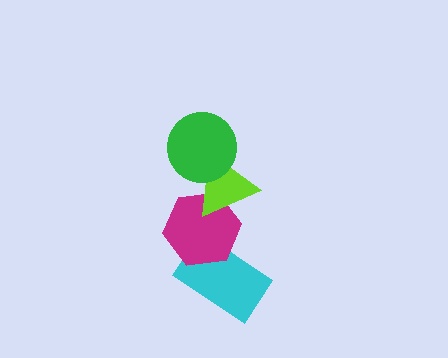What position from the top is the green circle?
The green circle is 1st from the top.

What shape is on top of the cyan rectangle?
The magenta hexagon is on top of the cyan rectangle.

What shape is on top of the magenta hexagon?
The lime triangle is on top of the magenta hexagon.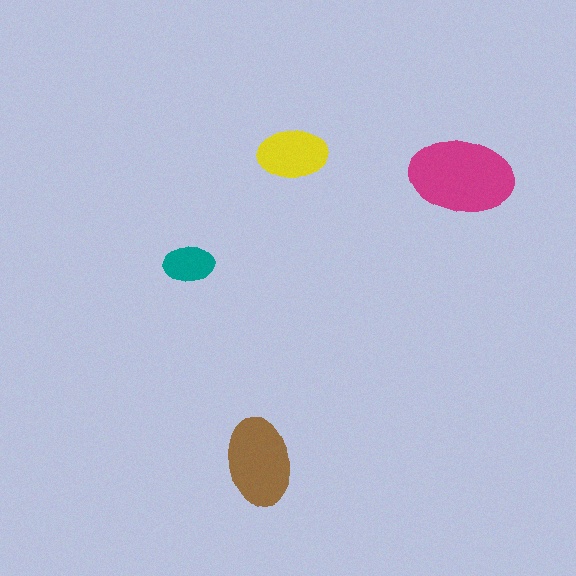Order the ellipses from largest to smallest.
the magenta one, the brown one, the yellow one, the teal one.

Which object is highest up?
The yellow ellipse is topmost.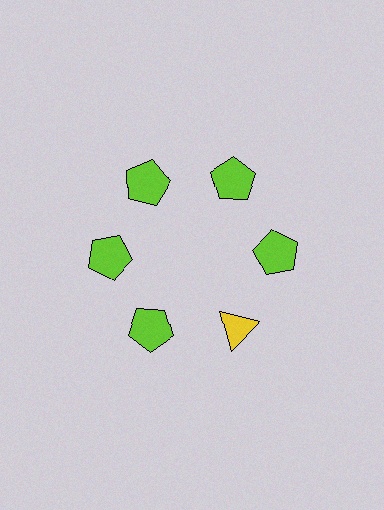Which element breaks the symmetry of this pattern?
The yellow triangle at roughly the 5 o'clock position breaks the symmetry. All other shapes are lime pentagons.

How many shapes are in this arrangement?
There are 6 shapes arranged in a ring pattern.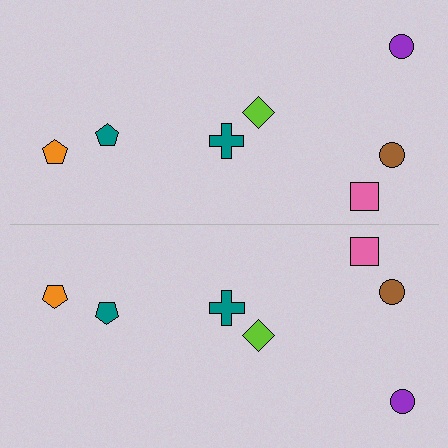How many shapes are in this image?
There are 14 shapes in this image.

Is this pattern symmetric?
Yes, this pattern has bilateral (reflection) symmetry.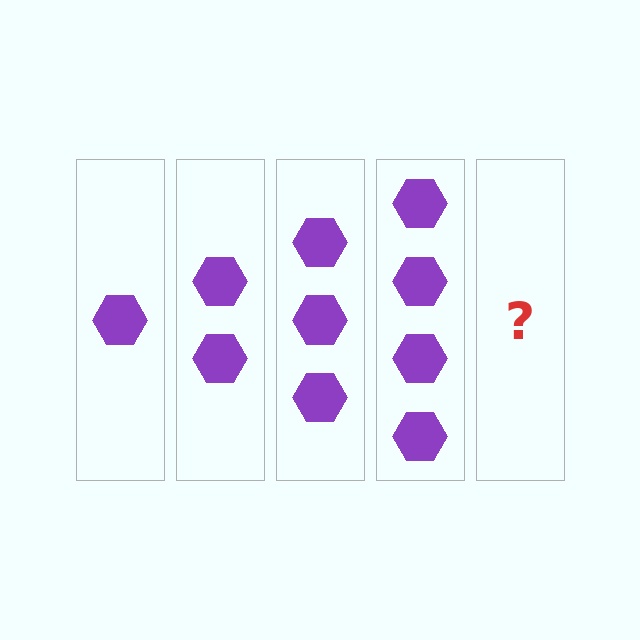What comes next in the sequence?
The next element should be 5 hexagons.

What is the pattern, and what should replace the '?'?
The pattern is that each step adds one more hexagon. The '?' should be 5 hexagons.